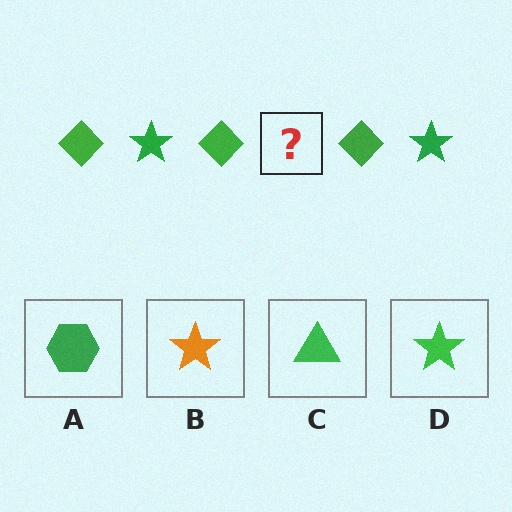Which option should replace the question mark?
Option D.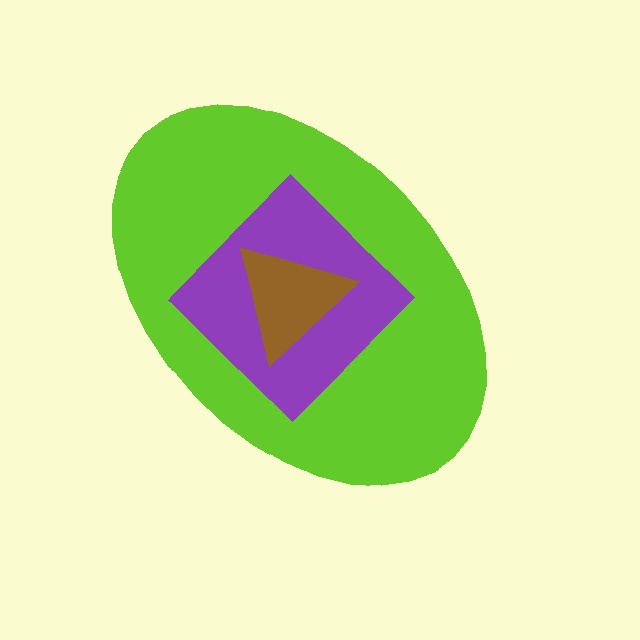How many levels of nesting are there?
3.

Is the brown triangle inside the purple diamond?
Yes.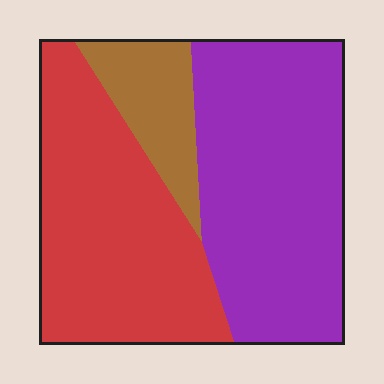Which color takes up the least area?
Brown, at roughly 15%.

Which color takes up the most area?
Purple, at roughly 45%.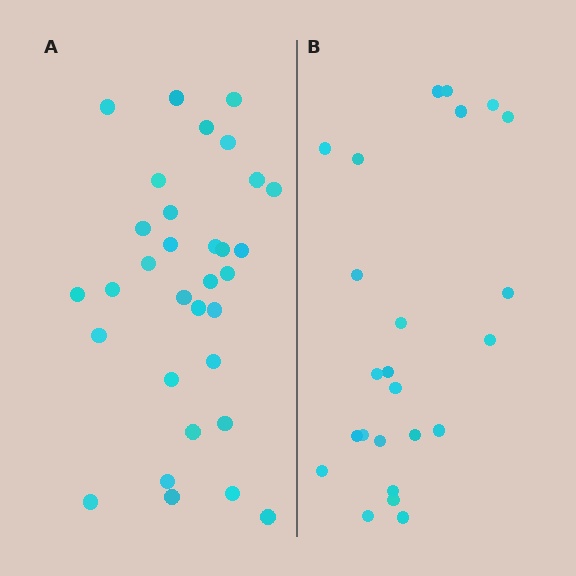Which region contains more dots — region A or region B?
Region A (the left region) has more dots.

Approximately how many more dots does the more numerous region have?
Region A has roughly 8 or so more dots than region B.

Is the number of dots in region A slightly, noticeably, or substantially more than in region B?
Region A has noticeably more, but not dramatically so. The ratio is roughly 1.3 to 1.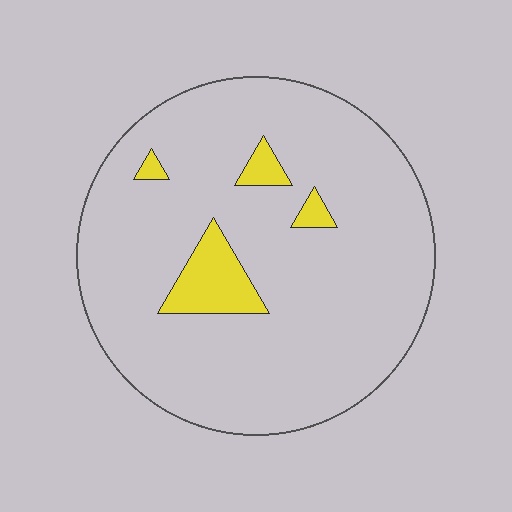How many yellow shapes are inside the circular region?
4.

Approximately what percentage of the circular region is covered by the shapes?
Approximately 10%.